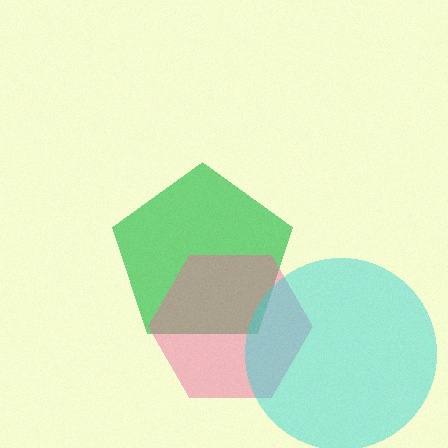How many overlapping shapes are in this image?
There are 3 overlapping shapes in the image.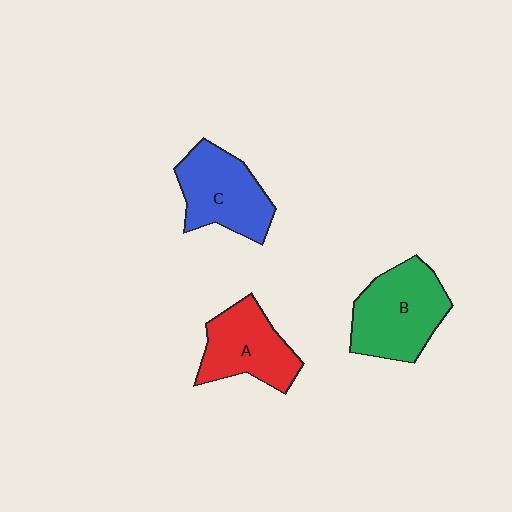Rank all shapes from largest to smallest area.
From largest to smallest: B (green), C (blue), A (red).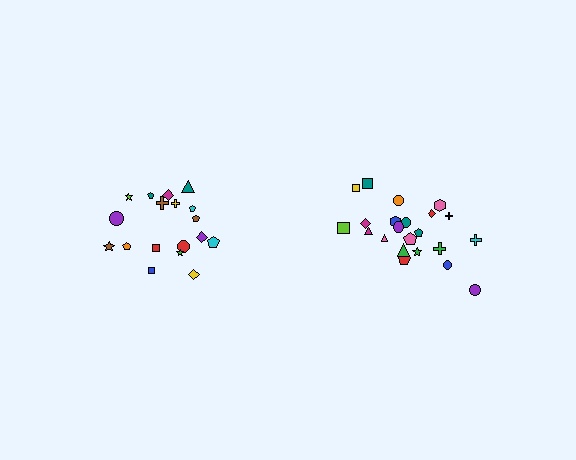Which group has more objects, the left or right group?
The right group.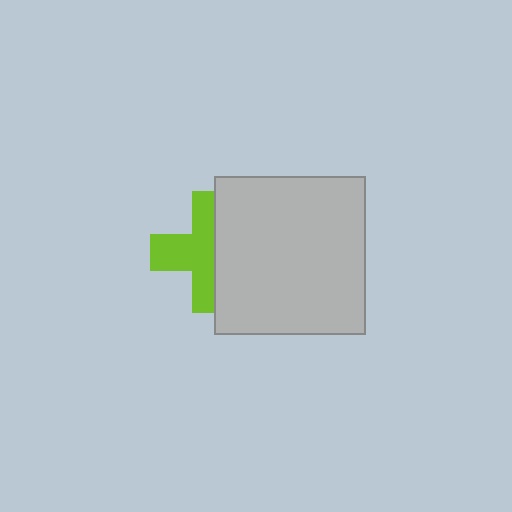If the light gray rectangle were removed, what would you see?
You would see the complete lime cross.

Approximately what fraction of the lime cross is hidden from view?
Roughly 45% of the lime cross is hidden behind the light gray rectangle.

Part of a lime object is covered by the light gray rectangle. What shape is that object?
It is a cross.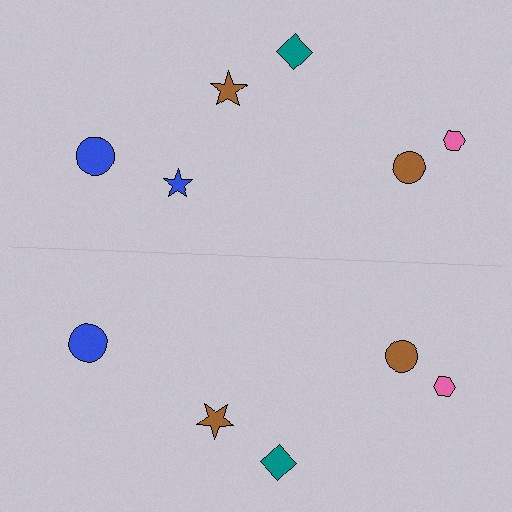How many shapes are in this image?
There are 11 shapes in this image.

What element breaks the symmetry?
A blue star is missing from the bottom side.